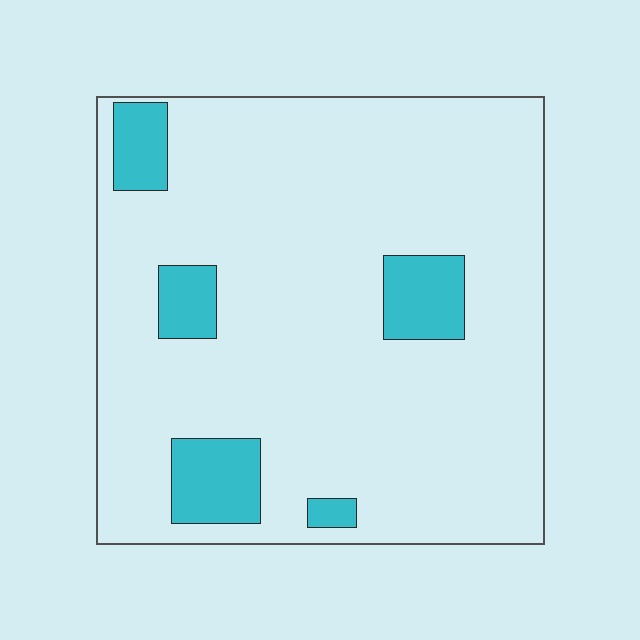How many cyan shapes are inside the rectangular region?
5.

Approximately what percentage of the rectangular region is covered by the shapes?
Approximately 15%.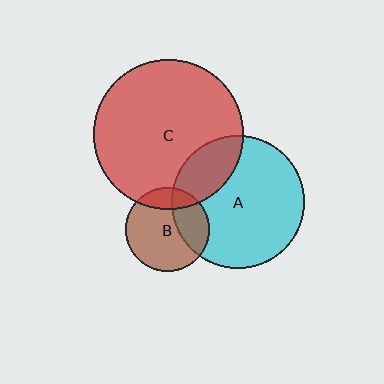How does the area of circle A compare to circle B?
Approximately 2.5 times.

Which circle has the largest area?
Circle C (red).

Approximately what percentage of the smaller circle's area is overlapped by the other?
Approximately 30%.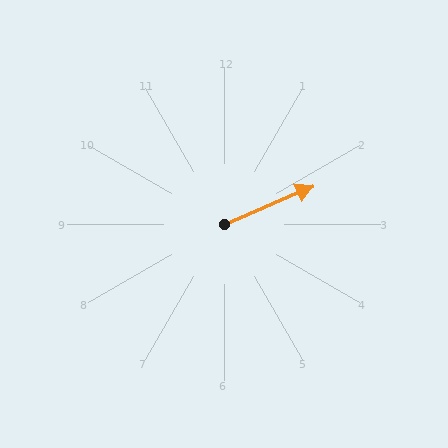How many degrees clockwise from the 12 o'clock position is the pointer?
Approximately 67 degrees.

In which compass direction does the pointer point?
Northeast.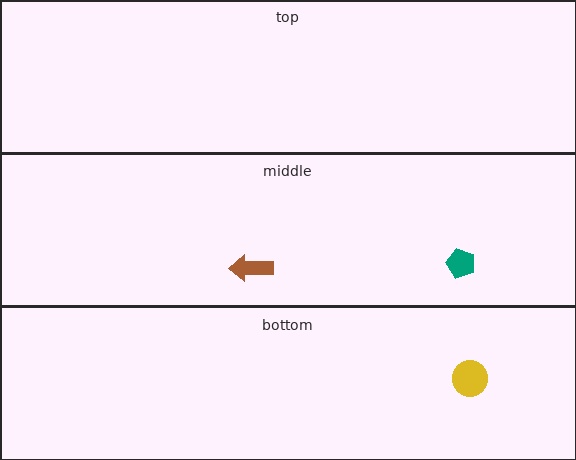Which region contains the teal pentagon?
The middle region.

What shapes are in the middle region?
The teal pentagon, the brown arrow.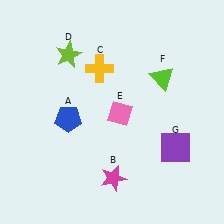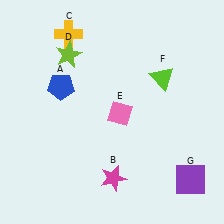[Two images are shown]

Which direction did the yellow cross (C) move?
The yellow cross (C) moved up.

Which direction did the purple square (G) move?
The purple square (G) moved down.